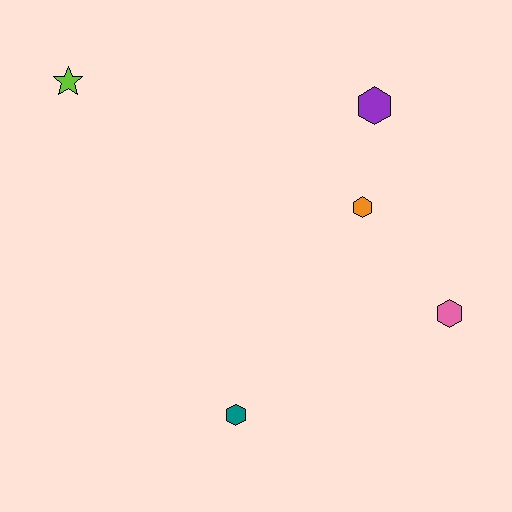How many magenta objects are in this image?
There are no magenta objects.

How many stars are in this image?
There is 1 star.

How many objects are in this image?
There are 5 objects.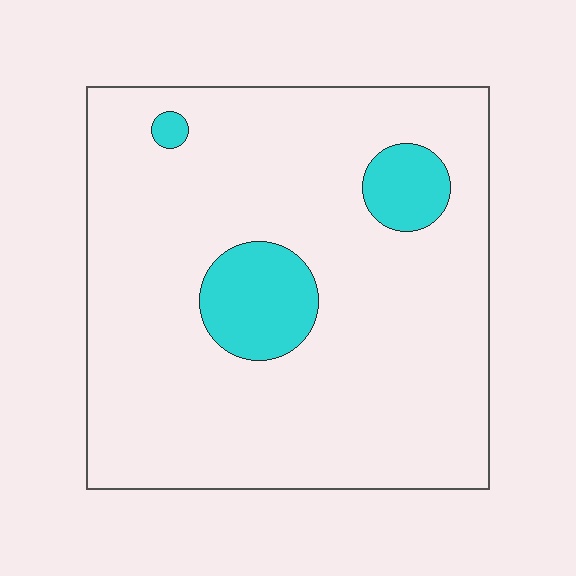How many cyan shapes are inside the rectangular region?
3.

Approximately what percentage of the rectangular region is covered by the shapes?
Approximately 10%.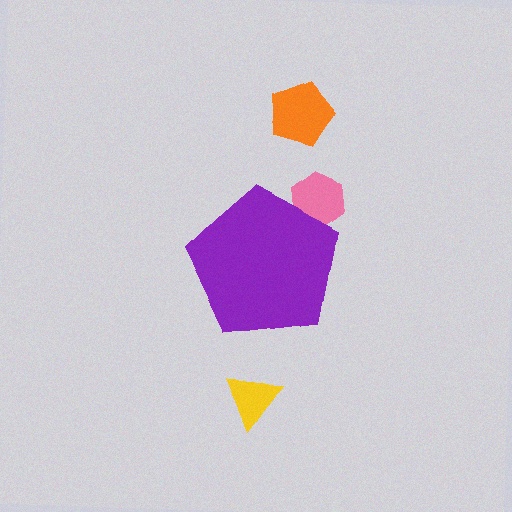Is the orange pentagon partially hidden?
No, the orange pentagon is fully visible.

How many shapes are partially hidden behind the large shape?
1 shape is partially hidden.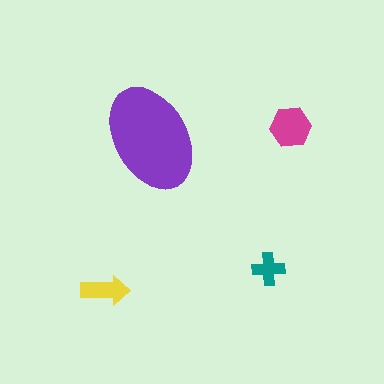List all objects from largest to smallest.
The purple ellipse, the magenta hexagon, the yellow arrow, the teal cross.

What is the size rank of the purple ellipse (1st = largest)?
1st.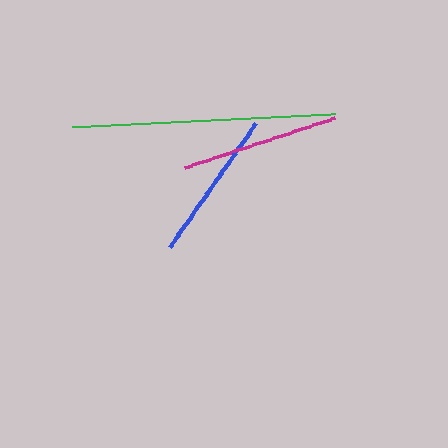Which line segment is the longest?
The green line is the longest at approximately 263 pixels.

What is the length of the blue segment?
The blue segment is approximately 151 pixels long.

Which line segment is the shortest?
The blue line is the shortest at approximately 151 pixels.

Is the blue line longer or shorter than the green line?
The green line is longer than the blue line.